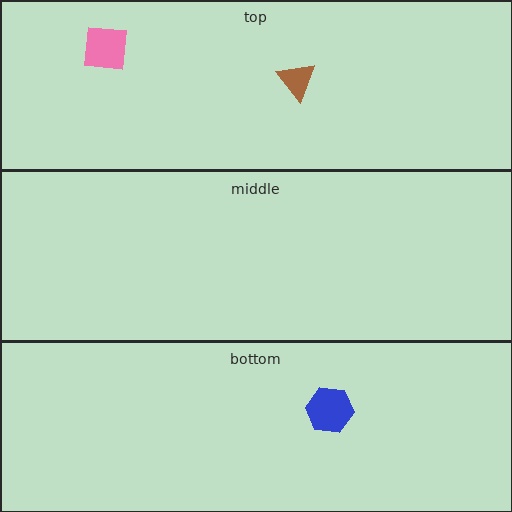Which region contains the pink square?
The top region.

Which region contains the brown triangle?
The top region.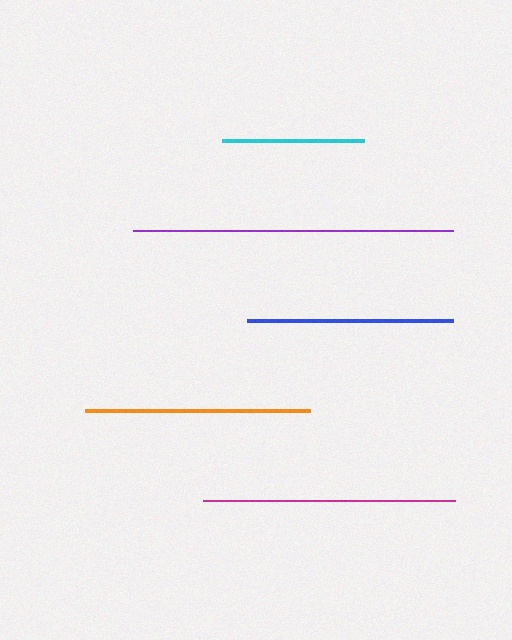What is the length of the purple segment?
The purple segment is approximately 320 pixels long.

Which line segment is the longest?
The purple line is the longest at approximately 320 pixels.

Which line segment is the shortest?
The cyan line is the shortest at approximately 142 pixels.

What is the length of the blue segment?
The blue segment is approximately 206 pixels long.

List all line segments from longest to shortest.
From longest to shortest: purple, magenta, orange, blue, cyan.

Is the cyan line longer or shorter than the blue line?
The blue line is longer than the cyan line.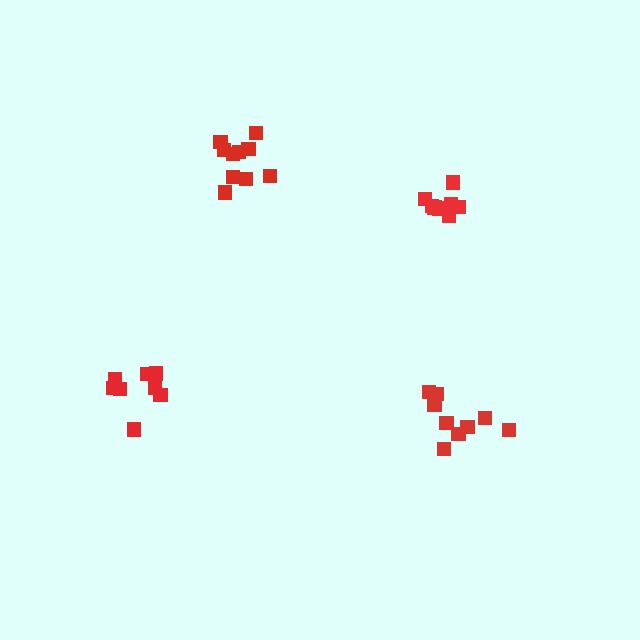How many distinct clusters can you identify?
There are 4 distinct clusters.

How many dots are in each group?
Group 1: 8 dots, Group 2: 10 dots, Group 3: 9 dots, Group 4: 8 dots (35 total).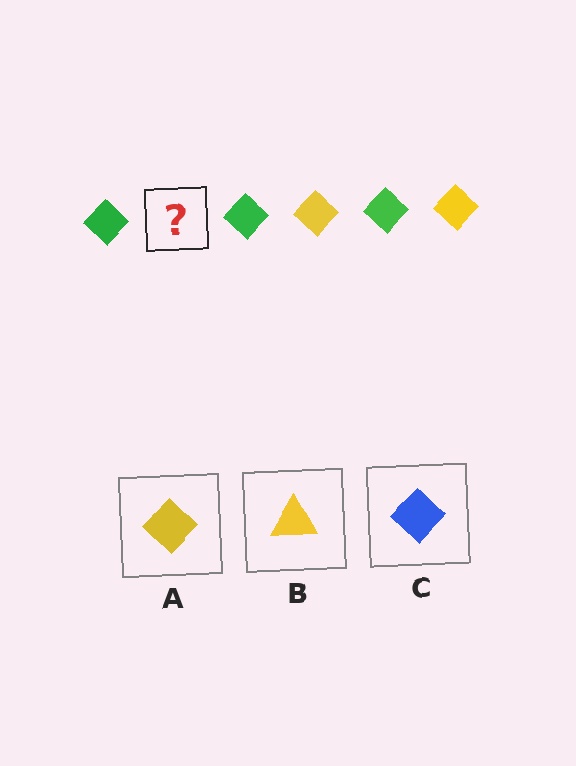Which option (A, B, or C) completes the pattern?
A.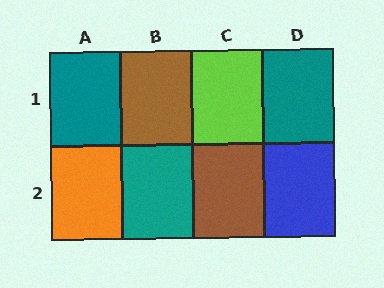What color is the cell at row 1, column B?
Brown.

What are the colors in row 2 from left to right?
Orange, teal, brown, blue.